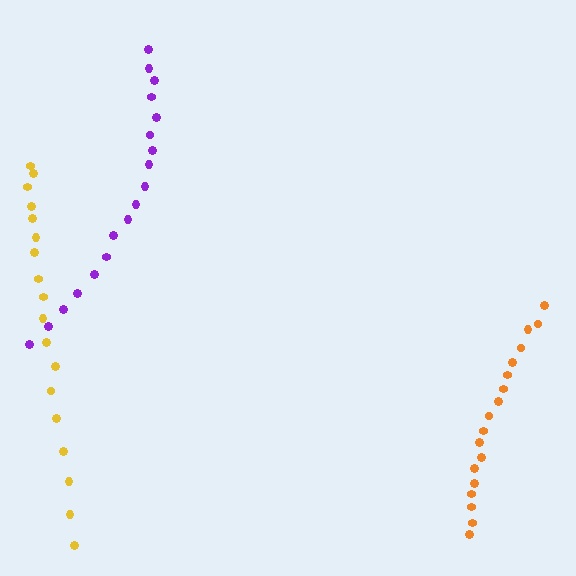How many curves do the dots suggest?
There are 3 distinct paths.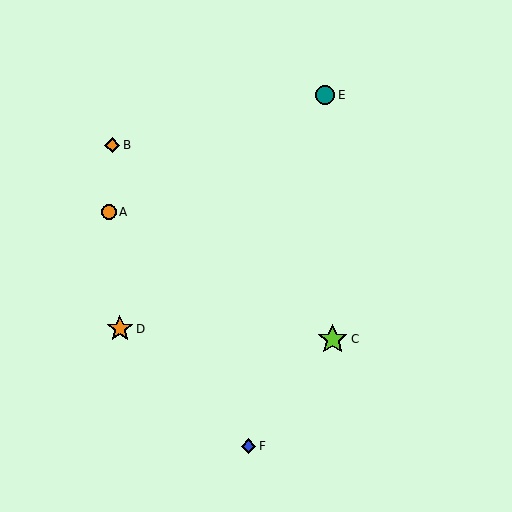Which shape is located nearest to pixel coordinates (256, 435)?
The blue diamond (labeled F) at (249, 446) is nearest to that location.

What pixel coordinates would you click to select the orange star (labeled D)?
Click at (120, 329) to select the orange star D.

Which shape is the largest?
The lime star (labeled C) is the largest.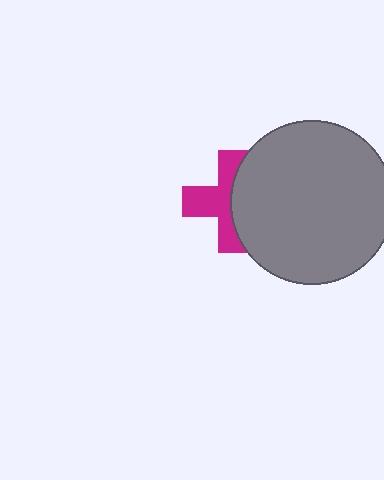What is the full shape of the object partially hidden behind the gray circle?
The partially hidden object is a magenta cross.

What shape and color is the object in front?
The object in front is a gray circle.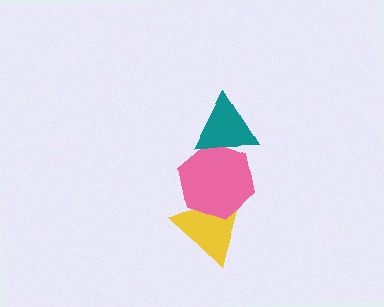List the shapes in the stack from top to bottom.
From top to bottom: the teal triangle, the pink hexagon, the yellow triangle.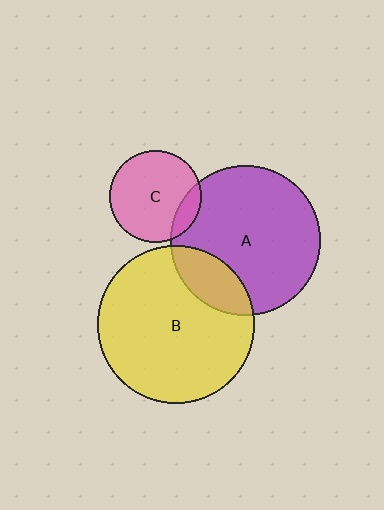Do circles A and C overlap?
Yes.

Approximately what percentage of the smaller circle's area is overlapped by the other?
Approximately 15%.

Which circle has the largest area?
Circle B (yellow).